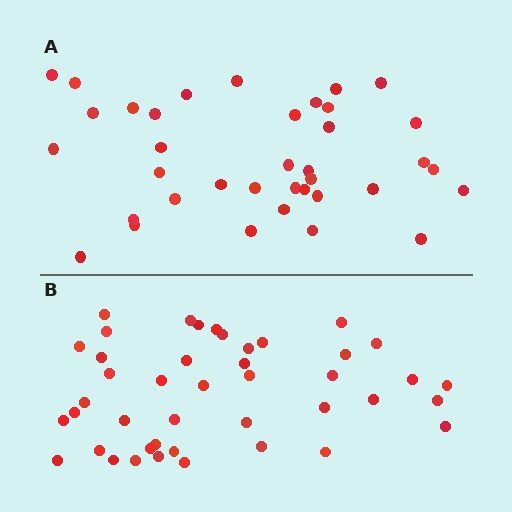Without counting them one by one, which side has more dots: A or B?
Region B (the bottom region) has more dots.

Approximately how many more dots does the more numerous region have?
Region B has about 6 more dots than region A.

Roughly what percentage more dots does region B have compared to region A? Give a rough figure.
About 15% more.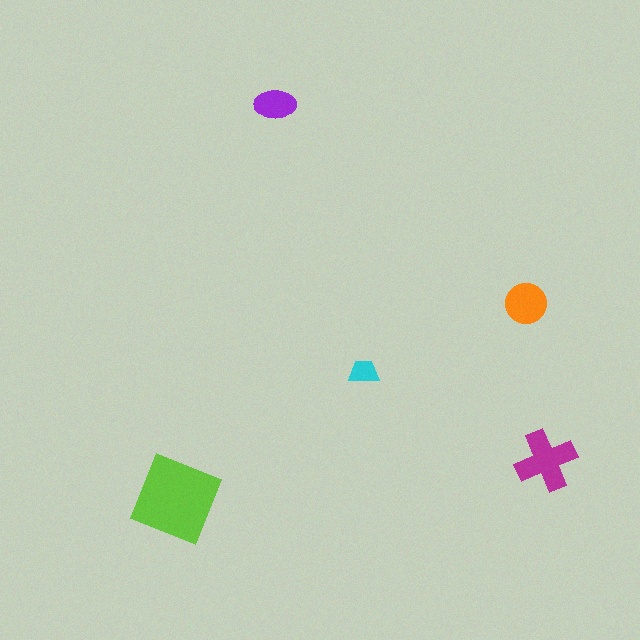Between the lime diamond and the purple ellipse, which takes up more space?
The lime diamond.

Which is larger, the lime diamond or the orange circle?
The lime diamond.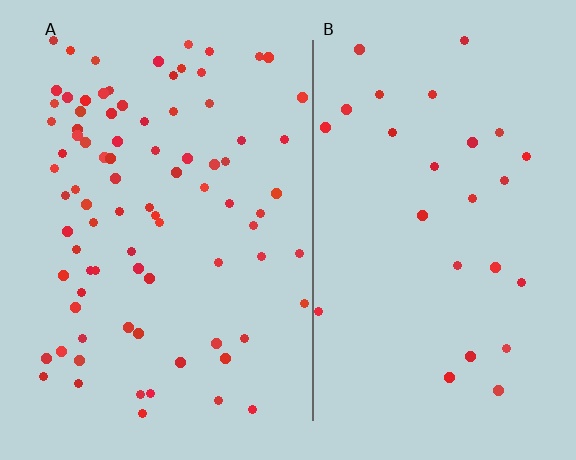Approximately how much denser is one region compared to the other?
Approximately 3.2× — region A over region B.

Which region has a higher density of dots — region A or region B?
A (the left).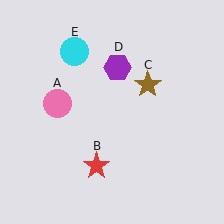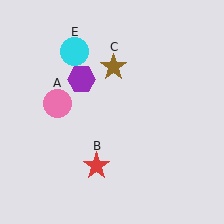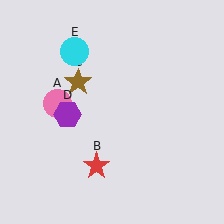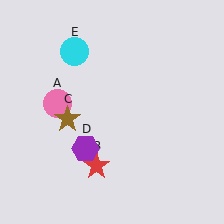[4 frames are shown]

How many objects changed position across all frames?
2 objects changed position: brown star (object C), purple hexagon (object D).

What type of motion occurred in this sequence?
The brown star (object C), purple hexagon (object D) rotated counterclockwise around the center of the scene.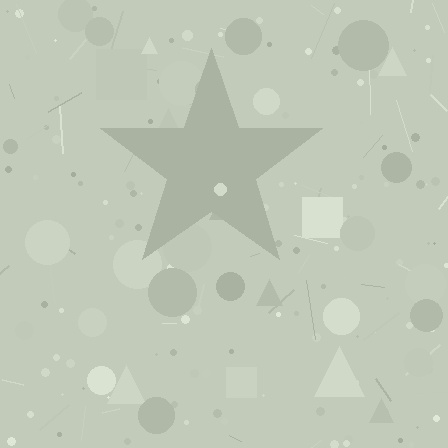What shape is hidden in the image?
A star is hidden in the image.